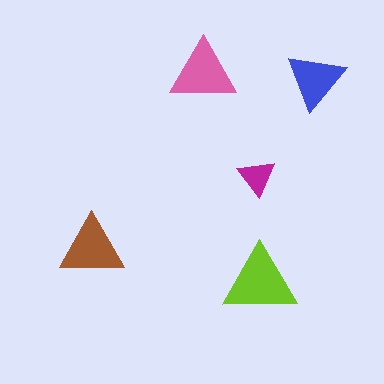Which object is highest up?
The pink triangle is topmost.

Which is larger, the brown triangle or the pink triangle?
The pink one.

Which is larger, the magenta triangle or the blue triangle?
The blue one.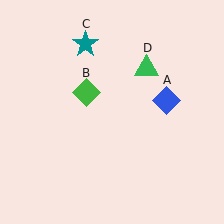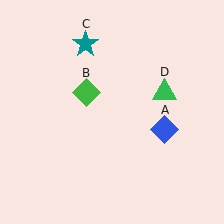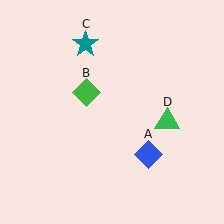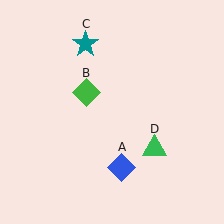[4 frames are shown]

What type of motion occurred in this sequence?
The blue diamond (object A), green triangle (object D) rotated clockwise around the center of the scene.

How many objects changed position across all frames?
2 objects changed position: blue diamond (object A), green triangle (object D).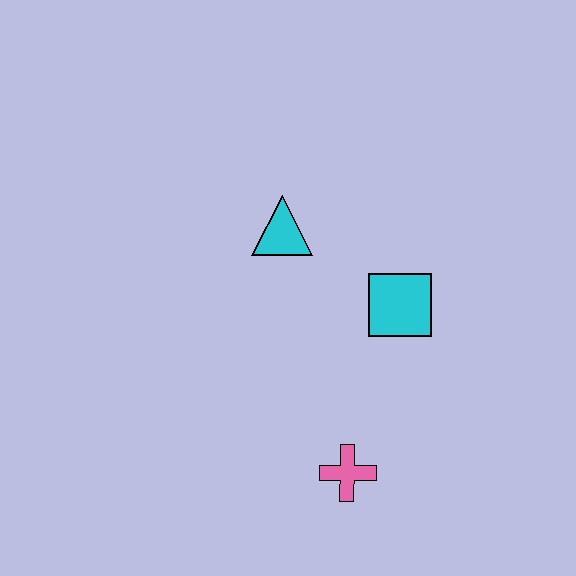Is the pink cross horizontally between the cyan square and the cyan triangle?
Yes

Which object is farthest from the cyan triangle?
The pink cross is farthest from the cyan triangle.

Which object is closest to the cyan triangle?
The cyan square is closest to the cyan triangle.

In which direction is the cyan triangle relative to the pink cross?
The cyan triangle is above the pink cross.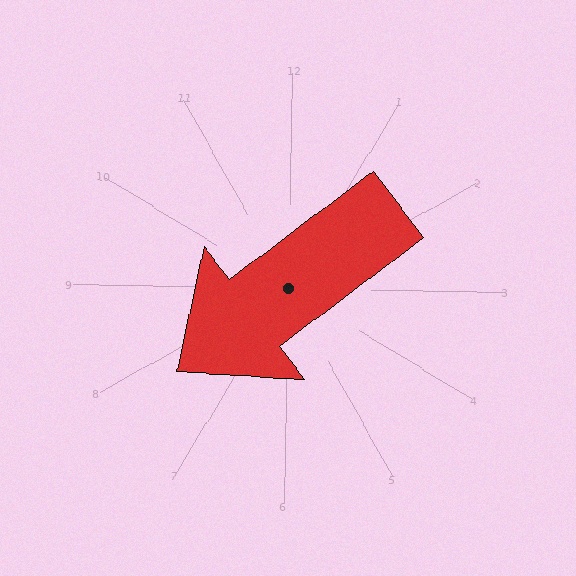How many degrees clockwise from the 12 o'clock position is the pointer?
Approximately 232 degrees.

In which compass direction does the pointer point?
Southwest.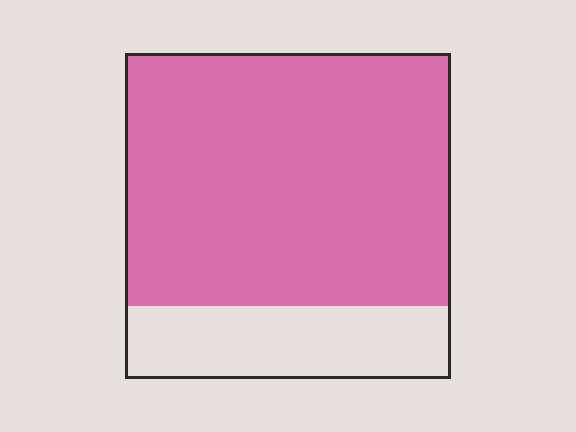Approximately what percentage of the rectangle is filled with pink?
Approximately 80%.